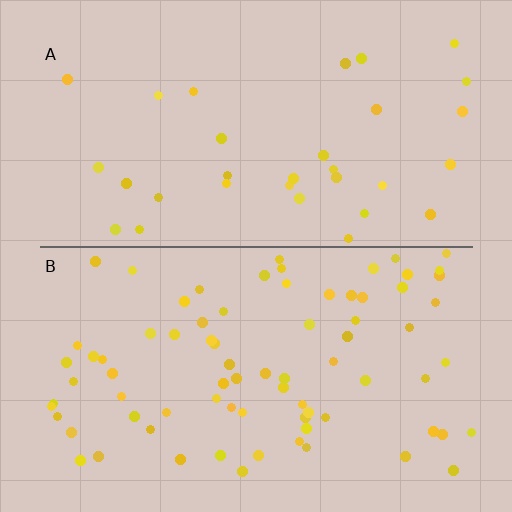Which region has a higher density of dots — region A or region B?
B (the bottom).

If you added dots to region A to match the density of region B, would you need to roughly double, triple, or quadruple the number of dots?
Approximately double.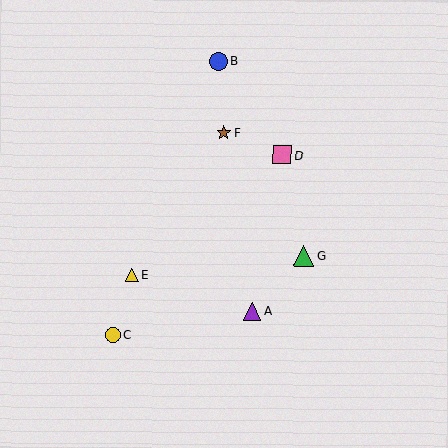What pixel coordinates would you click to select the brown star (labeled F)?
Click at (224, 133) to select the brown star F.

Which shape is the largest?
The green triangle (labeled G) is the largest.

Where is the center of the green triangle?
The center of the green triangle is at (303, 255).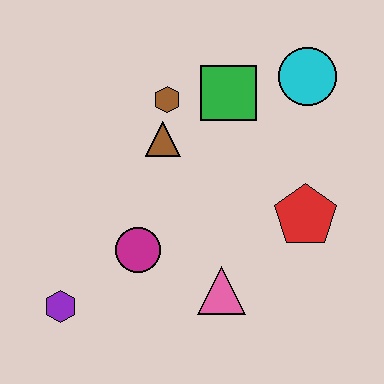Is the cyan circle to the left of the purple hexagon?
No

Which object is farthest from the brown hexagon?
The purple hexagon is farthest from the brown hexagon.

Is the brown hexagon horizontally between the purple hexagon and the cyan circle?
Yes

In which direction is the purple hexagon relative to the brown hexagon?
The purple hexagon is below the brown hexagon.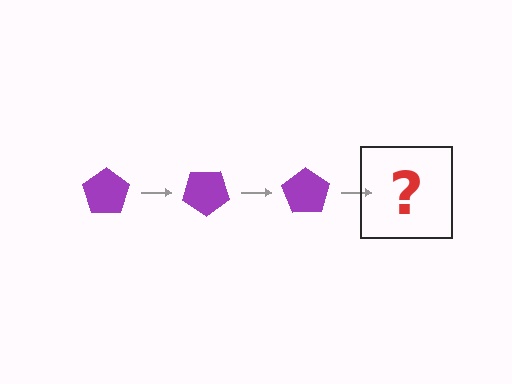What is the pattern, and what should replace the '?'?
The pattern is that the pentagon rotates 35 degrees each step. The '?' should be a purple pentagon rotated 105 degrees.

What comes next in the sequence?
The next element should be a purple pentagon rotated 105 degrees.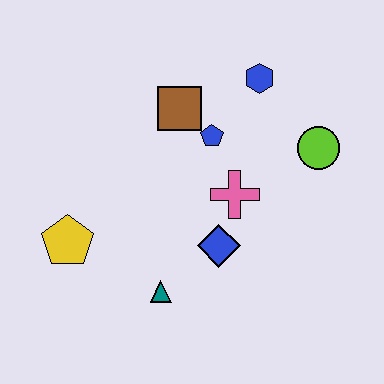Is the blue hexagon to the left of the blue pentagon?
No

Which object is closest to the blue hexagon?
The blue pentagon is closest to the blue hexagon.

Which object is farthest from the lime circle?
The yellow pentagon is farthest from the lime circle.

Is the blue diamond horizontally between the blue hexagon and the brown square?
Yes